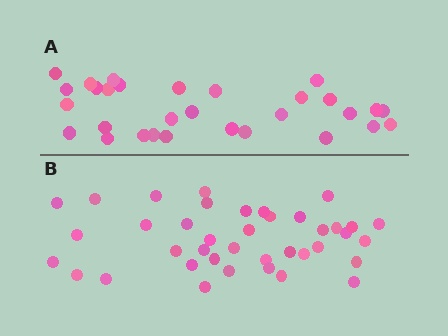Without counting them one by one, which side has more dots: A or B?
Region B (the bottom region) has more dots.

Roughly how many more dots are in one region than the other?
Region B has roughly 8 or so more dots than region A.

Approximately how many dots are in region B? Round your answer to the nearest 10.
About 40 dots. (The exact count is 39, which rounds to 40.)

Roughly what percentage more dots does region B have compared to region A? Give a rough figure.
About 30% more.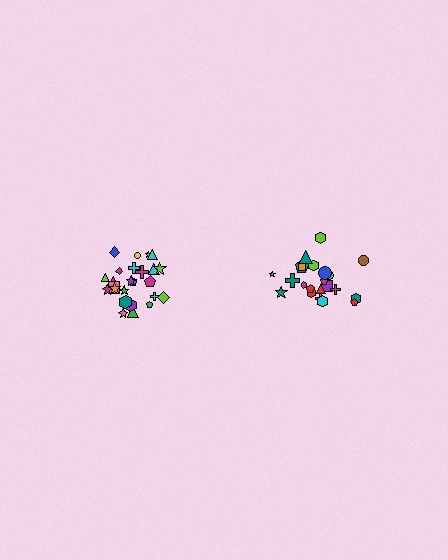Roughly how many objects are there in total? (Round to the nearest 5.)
Roughly 45 objects in total.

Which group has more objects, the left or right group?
The left group.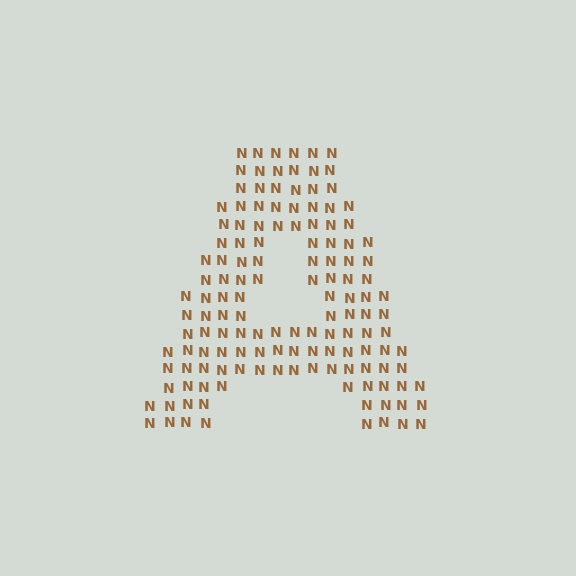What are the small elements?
The small elements are letter N's.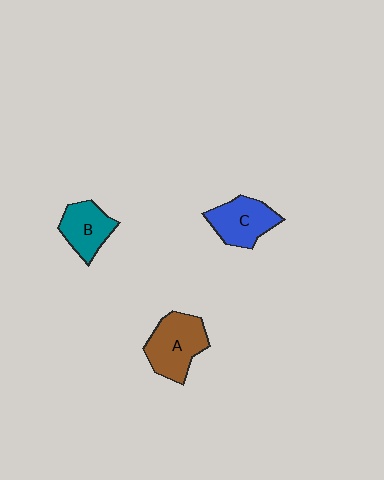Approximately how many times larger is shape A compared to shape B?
Approximately 1.4 times.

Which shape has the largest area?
Shape A (brown).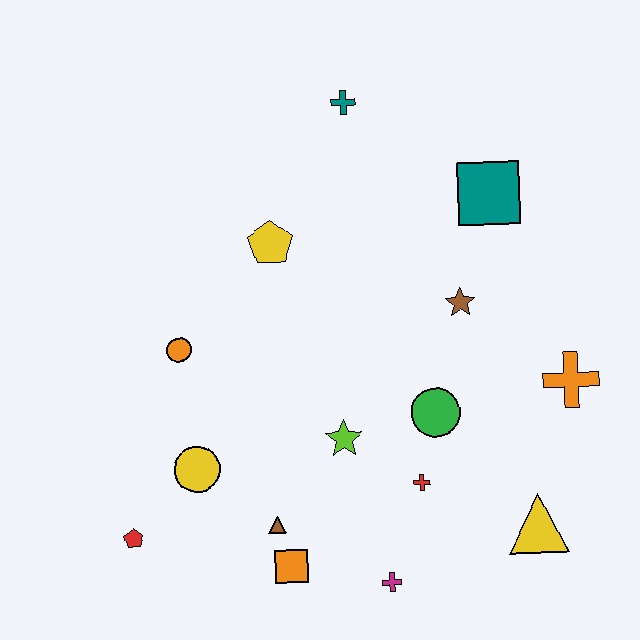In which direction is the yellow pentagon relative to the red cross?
The yellow pentagon is above the red cross.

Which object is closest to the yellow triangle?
The red cross is closest to the yellow triangle.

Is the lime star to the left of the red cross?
Yes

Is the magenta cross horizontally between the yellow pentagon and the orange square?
No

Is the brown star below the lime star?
No